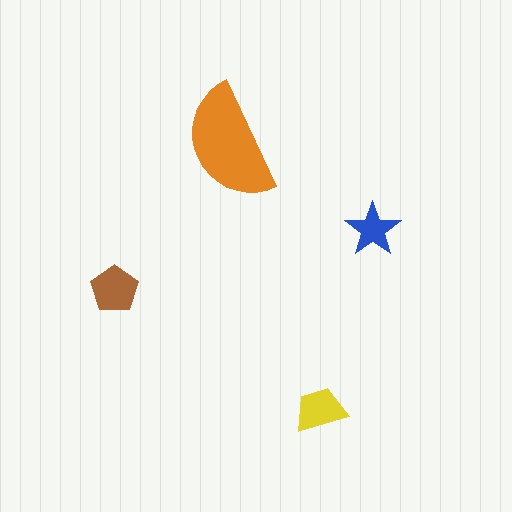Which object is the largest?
The orange semicircle.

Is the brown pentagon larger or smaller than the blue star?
Larger.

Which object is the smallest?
The blue star.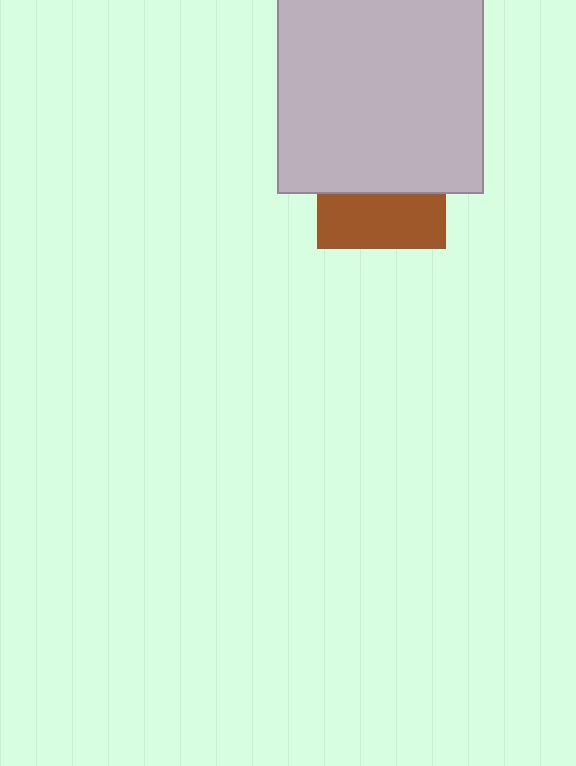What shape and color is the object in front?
The object in front is a light gray rectangle.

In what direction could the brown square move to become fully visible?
The brown square could move down. That would shift it out from behind the light gray rectangle entirely.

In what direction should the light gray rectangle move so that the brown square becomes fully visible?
The light gray rectangle should move up. That is the shortest direction to clear the overlap and leave the brown square fully visible.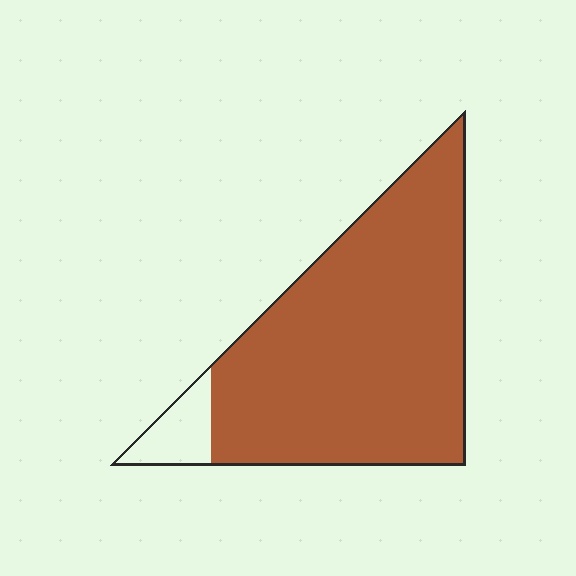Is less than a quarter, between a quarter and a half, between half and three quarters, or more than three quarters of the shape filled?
More than three quarters.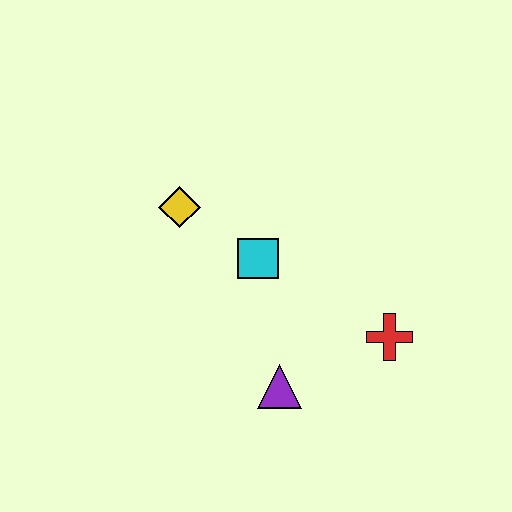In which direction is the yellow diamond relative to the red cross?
The yellow diamond is to the left of the red cross.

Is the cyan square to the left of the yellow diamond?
No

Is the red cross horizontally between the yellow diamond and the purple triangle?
No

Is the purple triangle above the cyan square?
No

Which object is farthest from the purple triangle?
The yellow diamond is farthest from the purple triangle.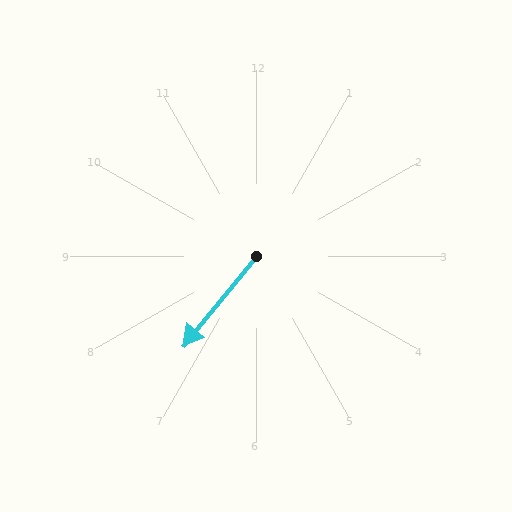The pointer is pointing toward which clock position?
Roughly 7 o'clock.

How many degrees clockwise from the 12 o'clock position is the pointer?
Approximately 219 degrees.